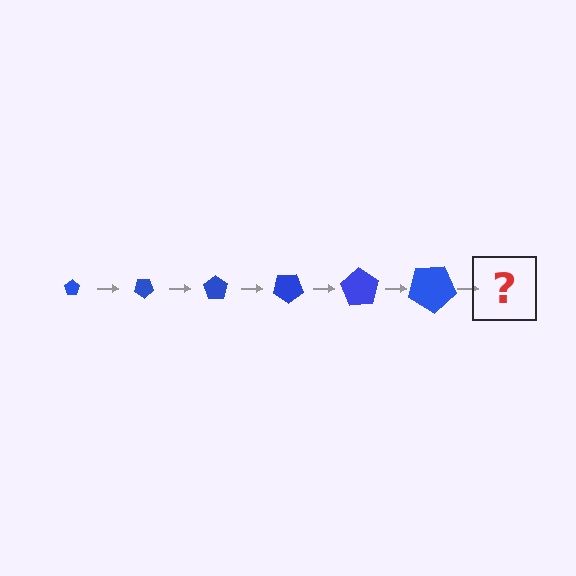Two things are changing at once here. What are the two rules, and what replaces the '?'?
The two rules are that the pentagon grows larger each step and it rotates 35 degrees each step. The '?' should be a pentagon, larger than the previous one and rotated 210 degrees from the start.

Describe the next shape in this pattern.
It should be a pentagon, larger than the previous one and rotated 210 degrees from the start.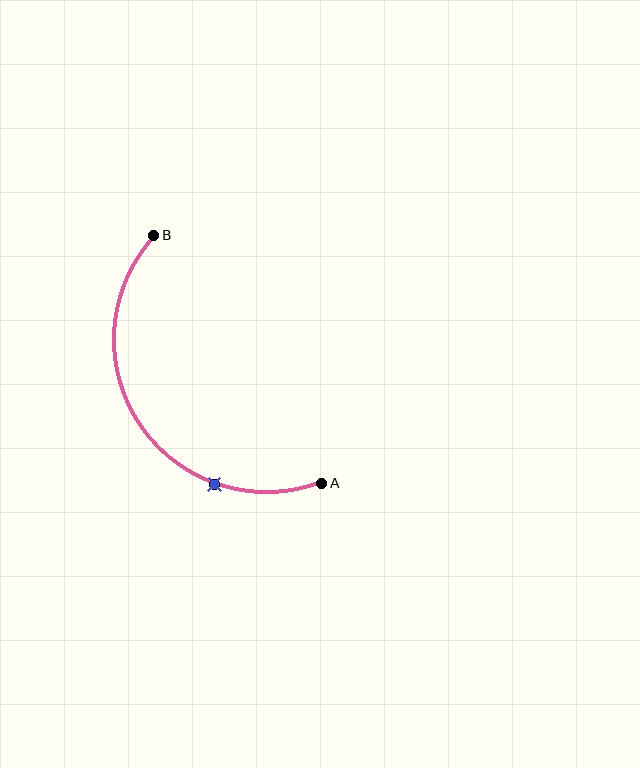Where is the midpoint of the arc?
The arc midpoint is the point on the curve farthest from the straight line joining A and B. It sits below and to the left of that line.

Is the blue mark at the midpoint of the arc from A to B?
No. The blue mark lies on the arc but is closer to endpoint A. The arc midpoint would be at the point on the curve equidistant along the arc from both A and B.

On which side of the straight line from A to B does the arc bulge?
The arc bulges below and to the left of the straight line connecting A and B.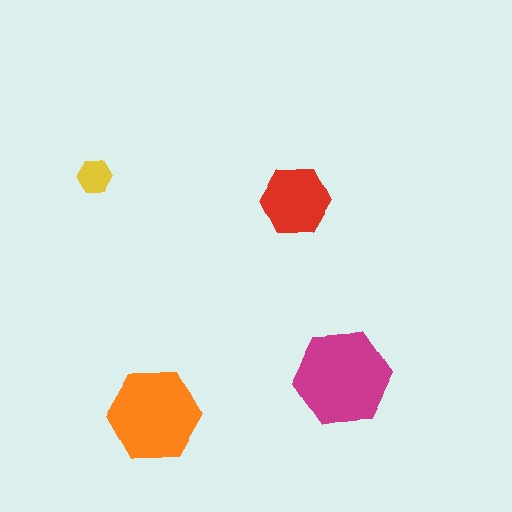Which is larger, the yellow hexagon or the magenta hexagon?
The magenta one.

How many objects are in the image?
There are 4 objects in the image.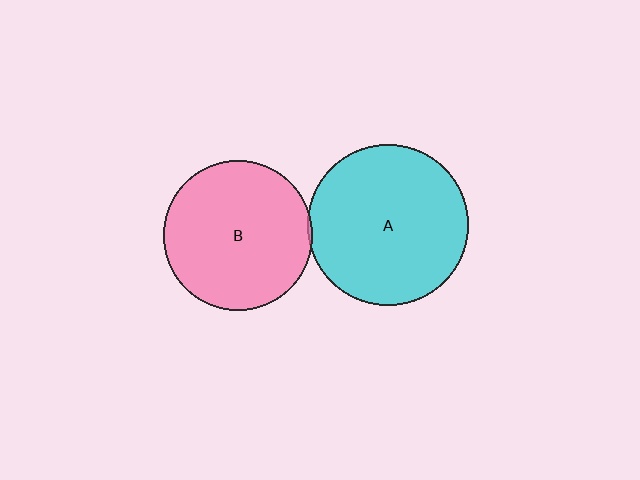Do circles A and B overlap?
Yes.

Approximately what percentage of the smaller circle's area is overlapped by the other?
Approximately 5%.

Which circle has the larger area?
Circle A (cyan).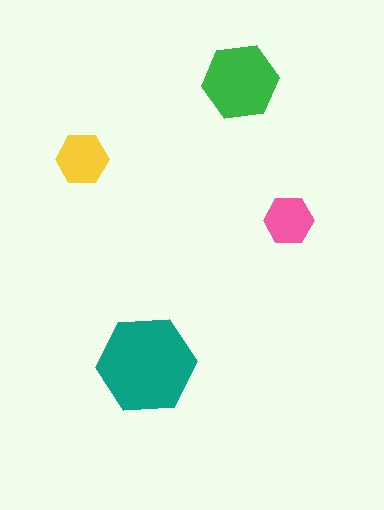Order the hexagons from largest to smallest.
the teal one, the green one, the yellow one, the pink one.